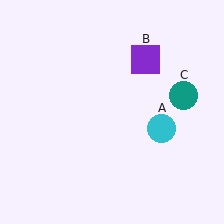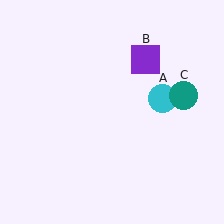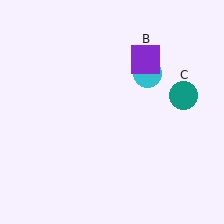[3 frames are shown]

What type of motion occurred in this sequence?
The cyan circle (object A) rotated counterclockwise around the center of the scene.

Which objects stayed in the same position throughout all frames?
Purple square (object B) and teal circle (object C) remained stationary.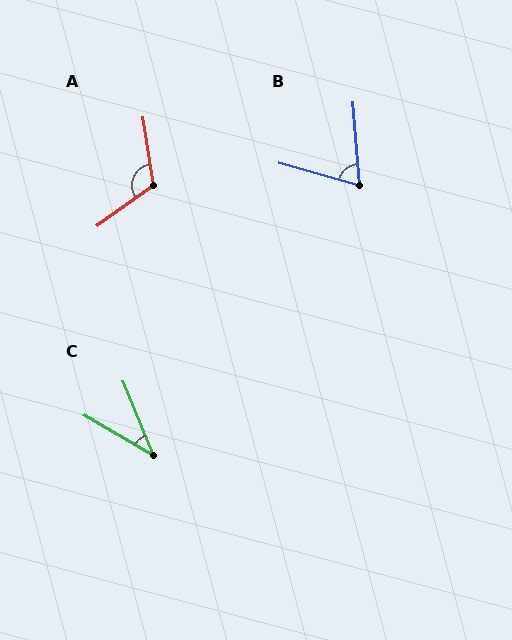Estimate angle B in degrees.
Approximately 70 degrees.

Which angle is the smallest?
C, at approximately 37 degrees.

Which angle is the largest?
A, at approximately 116 degrees.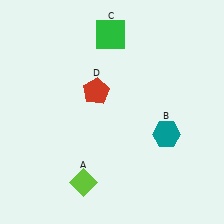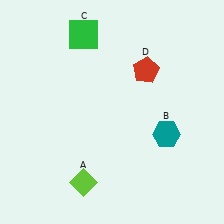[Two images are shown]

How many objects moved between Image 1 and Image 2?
2 objects moved between the two images.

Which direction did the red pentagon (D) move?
The red pentagon (D) moved right.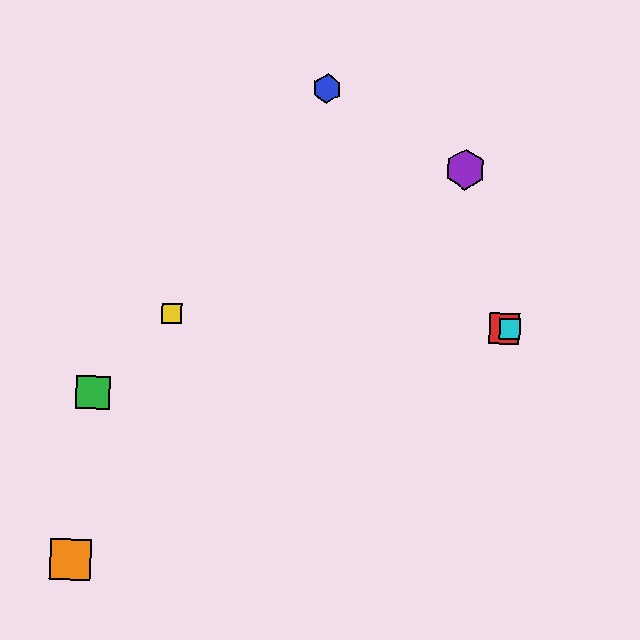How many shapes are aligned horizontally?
3 shapes (the red square, the yellow square, the cyan square) are aligned horizontally.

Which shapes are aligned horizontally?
The red square, the yellow square, the cyan square are aligned horizontally.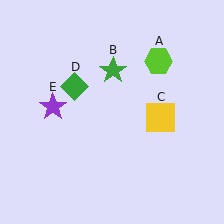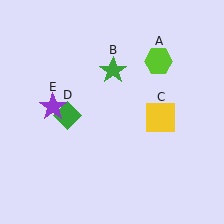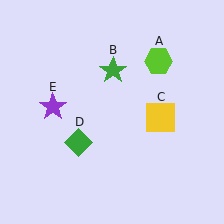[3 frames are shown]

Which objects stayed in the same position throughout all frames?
Lime hexagon (object A) and green star (object B) and yellow square (object C) and purple star (object E) remained stationary.